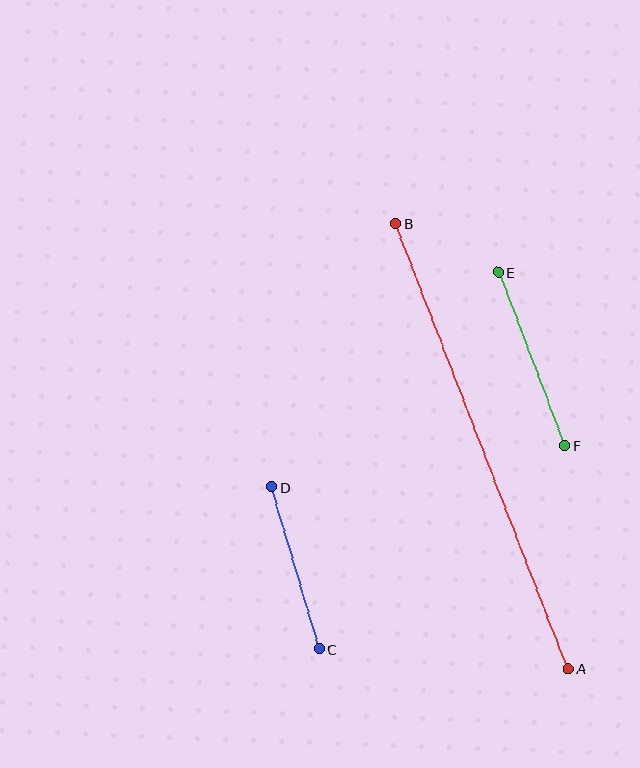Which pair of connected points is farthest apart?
Points A and B are farthest apart.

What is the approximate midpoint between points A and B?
The midpoint is at approximately (482, 446) pixels.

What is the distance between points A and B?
The distance is approximately 478 pixels.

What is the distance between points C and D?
The distance is approximately 169 pixels.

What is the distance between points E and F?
The distance is approximately 185 pixels.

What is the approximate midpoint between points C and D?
The midpoint is at approximately (296, 568) pixels.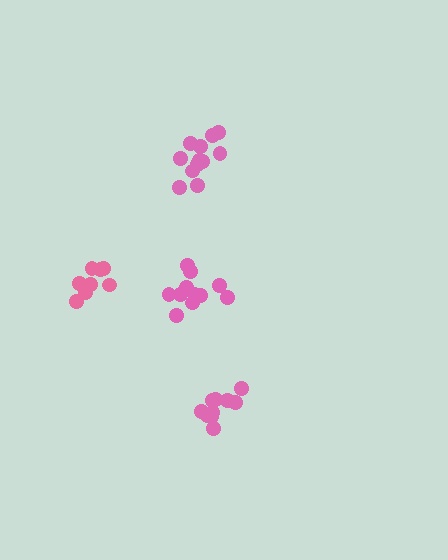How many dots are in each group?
Group 1: 8 dots, Group 2: 10 dots, Group 3: 12 dots, Group 4: 11 dots (41 total).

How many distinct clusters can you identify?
There are 4 distinct clusters.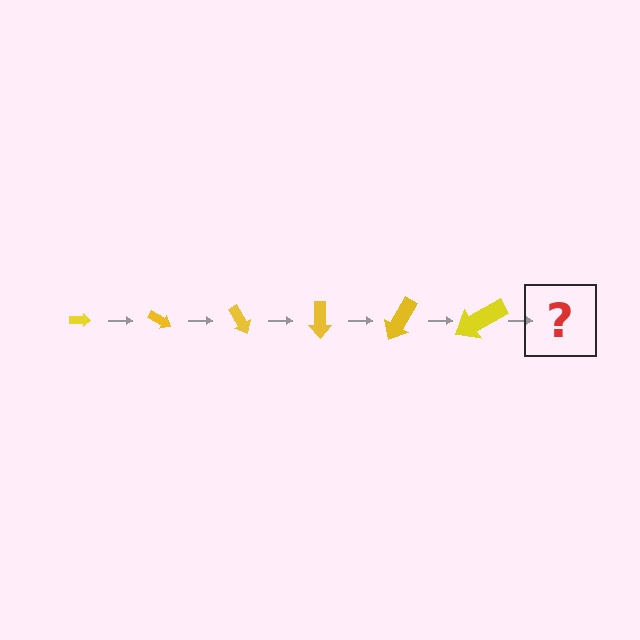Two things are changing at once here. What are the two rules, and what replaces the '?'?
The two rules are that the arrow grows larger each step and it rotates 30 degrees each step. The '?' should be an arrow, larger than the previous one and rotated 180 degrees from the start.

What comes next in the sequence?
The next element should be an arrow, larger than the previous one and rotated 180 degrees from the start.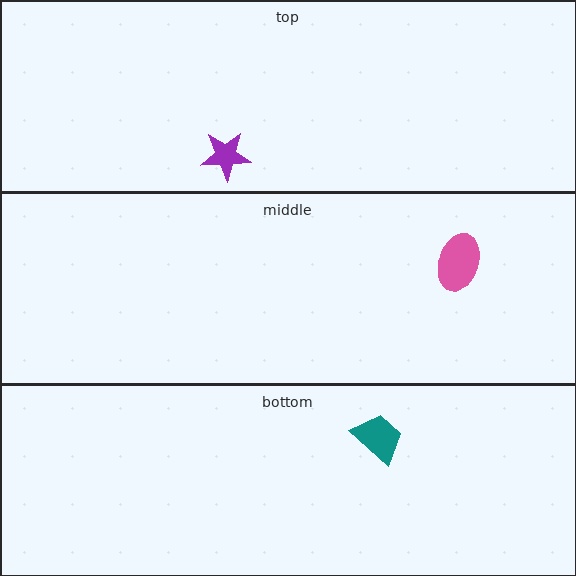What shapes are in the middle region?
The pink ellipse.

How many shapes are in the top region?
1.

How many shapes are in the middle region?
1.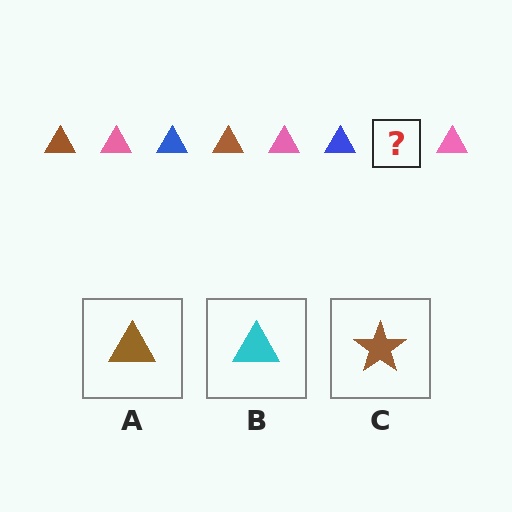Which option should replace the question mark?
Option A.